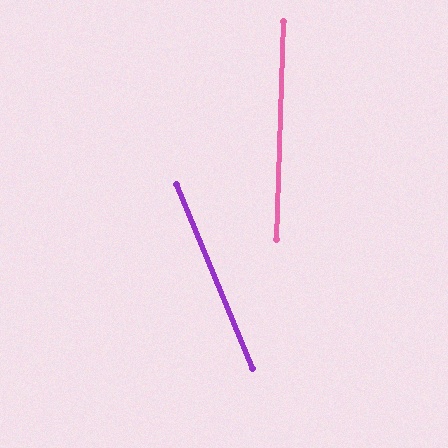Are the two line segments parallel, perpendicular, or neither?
Neither parallel nor perpendicular — they differ by about 24°.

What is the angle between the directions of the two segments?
Approximately 24 degrees.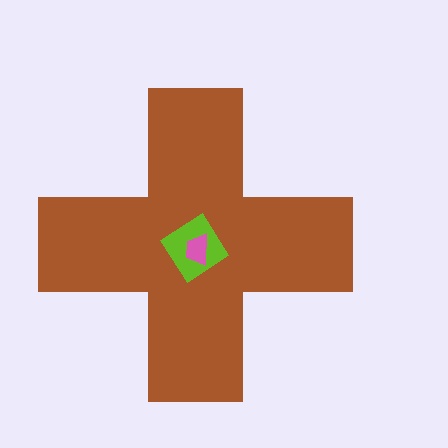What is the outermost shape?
The brown cross.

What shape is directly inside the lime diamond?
The pink trapezoid.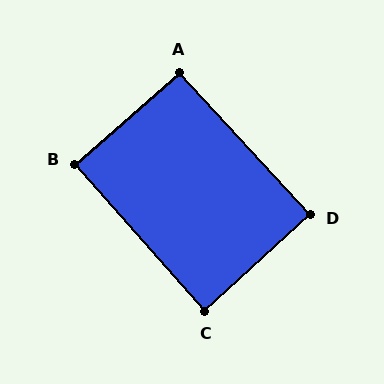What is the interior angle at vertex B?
Approximately 90 degrees (approximately right).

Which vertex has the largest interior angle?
A, at approximately 91 degrees.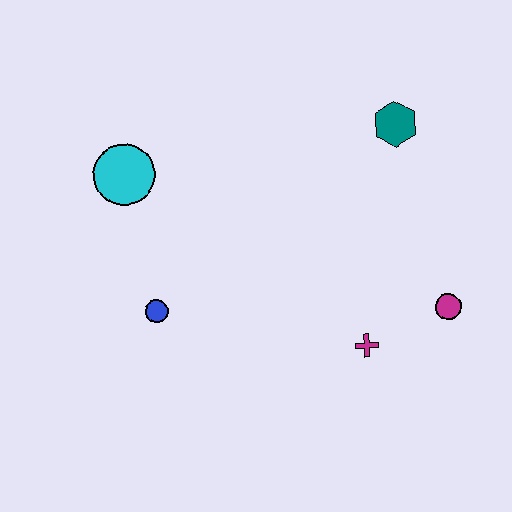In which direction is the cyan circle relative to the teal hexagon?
The cyan circle is to the left of the teal hexagon.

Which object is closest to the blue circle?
The cyan circle is closest to the blue circle.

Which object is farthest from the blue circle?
The teal hexagon is farthest from the blue circle.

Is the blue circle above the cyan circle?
No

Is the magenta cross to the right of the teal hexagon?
No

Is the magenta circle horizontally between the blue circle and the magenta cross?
No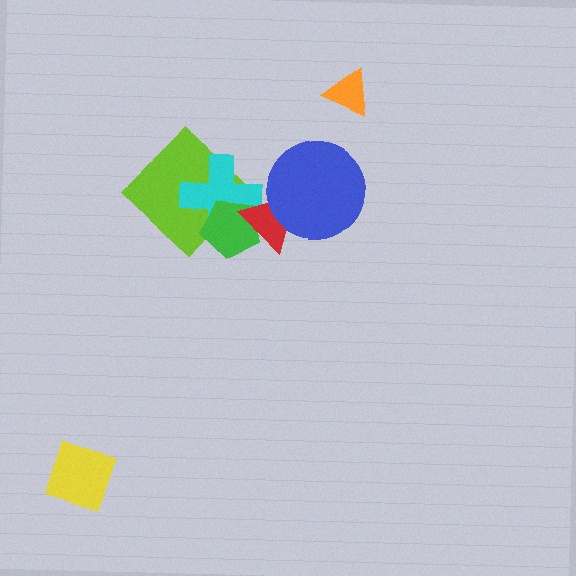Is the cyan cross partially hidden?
Yes, it is partially covered by another shape.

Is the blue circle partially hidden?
No, no other shape covers it.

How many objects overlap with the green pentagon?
3 objects overlap with the green pentagon.